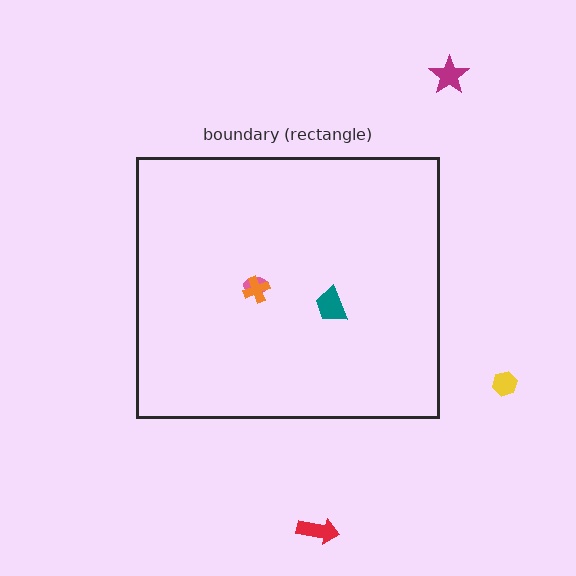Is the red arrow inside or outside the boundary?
Outside.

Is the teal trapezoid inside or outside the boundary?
Inside.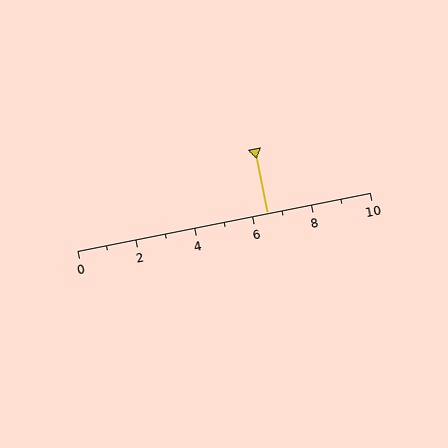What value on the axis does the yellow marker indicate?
The marker indicates approximately 6.5.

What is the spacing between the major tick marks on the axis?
The major ticks are spaced 2 apart.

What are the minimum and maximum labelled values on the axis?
The axis runs from 0 to 10.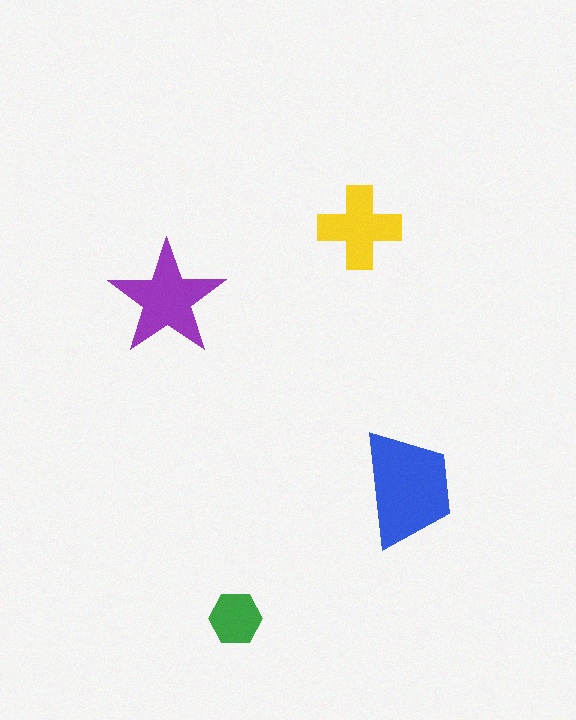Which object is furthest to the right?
The blue trapezoid is rightmost.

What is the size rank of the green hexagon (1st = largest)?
4th.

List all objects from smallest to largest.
The green hexagon, the yellow cross, the purple star, the blue trapezoid.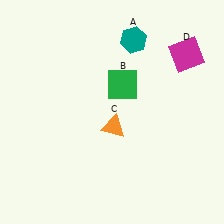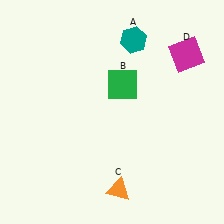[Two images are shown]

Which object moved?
The orange triangle (C) moved down.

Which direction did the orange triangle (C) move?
The orange triangle (C) moved down.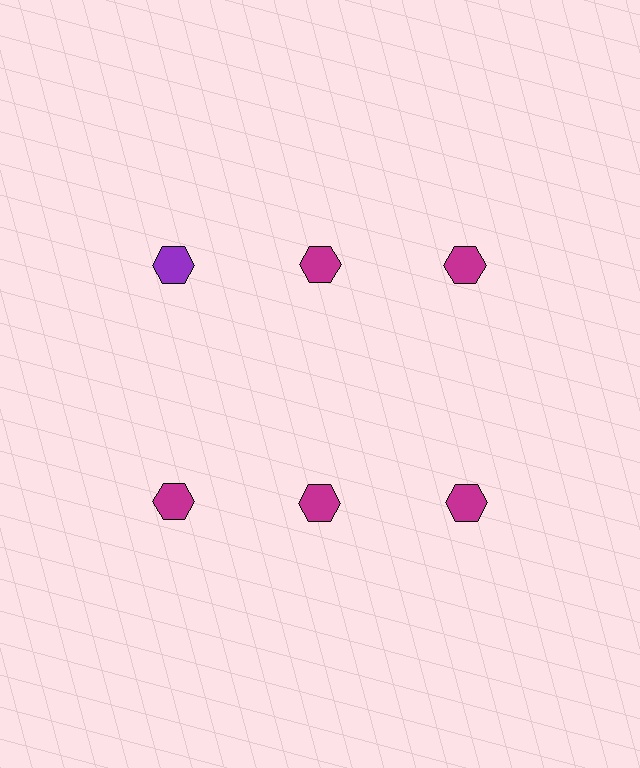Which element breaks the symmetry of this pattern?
The purple hexagon in the top row, leftmost column breaks the symmetry. All other shapes are magenta hexagons.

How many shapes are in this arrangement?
There are 6 shapes arranged in a grid pattern.